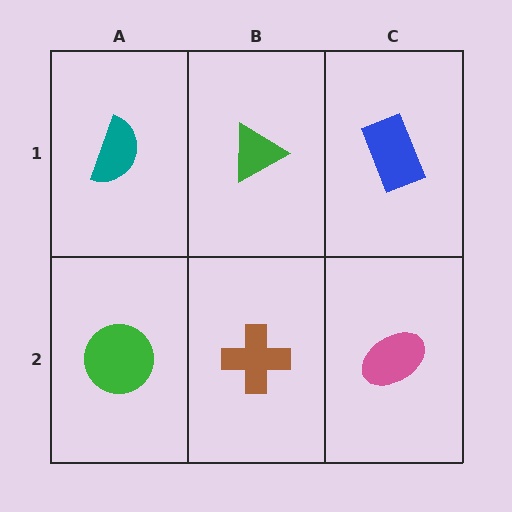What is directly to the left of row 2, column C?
A brown cross.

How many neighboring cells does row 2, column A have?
2.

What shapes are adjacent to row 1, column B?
A brown cross (row 2, column B), a teal semicircle (row 1, column A), a blue rectangle (row 1, column C).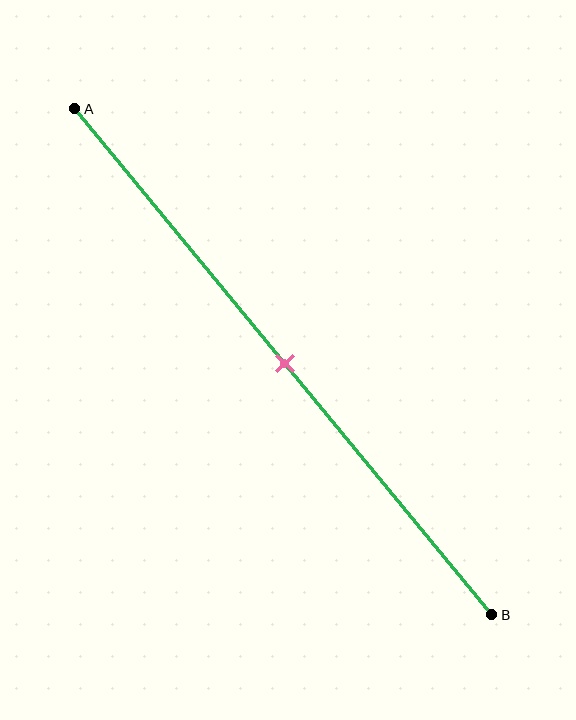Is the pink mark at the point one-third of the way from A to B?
No, the mark is at about 50% from A, not at the 33% one-third point.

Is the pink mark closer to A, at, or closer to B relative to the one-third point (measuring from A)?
The pink mark is closer to point B than the one-third point of segment AB.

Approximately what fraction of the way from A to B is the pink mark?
The pink mark is approximately 50% of the way from A to B.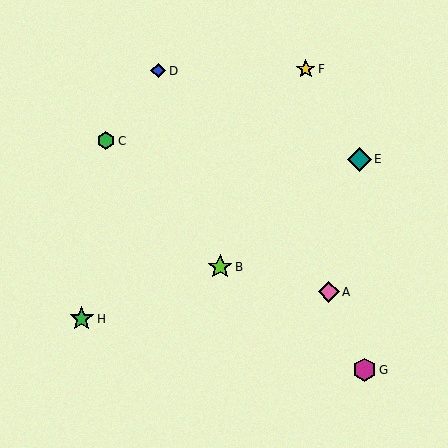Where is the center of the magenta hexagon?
The center of the magenta hexagon is at (364, 370).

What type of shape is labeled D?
Shape D is a blue diamond.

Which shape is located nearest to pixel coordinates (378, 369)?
The magenta hexagon (labeled G) at (364, 370) is nearest to that location.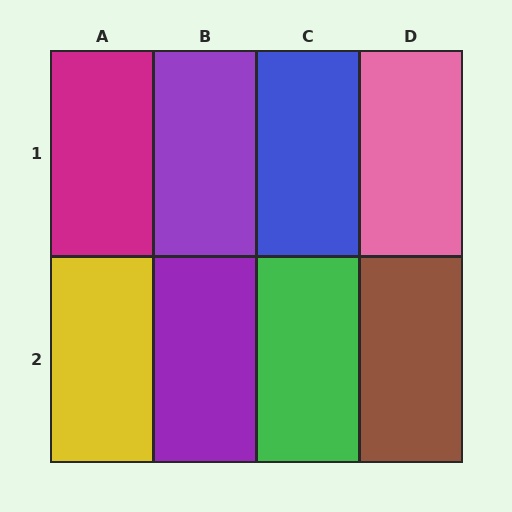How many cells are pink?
1 cell is pink.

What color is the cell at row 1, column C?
Blue.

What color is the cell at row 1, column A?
Magenta.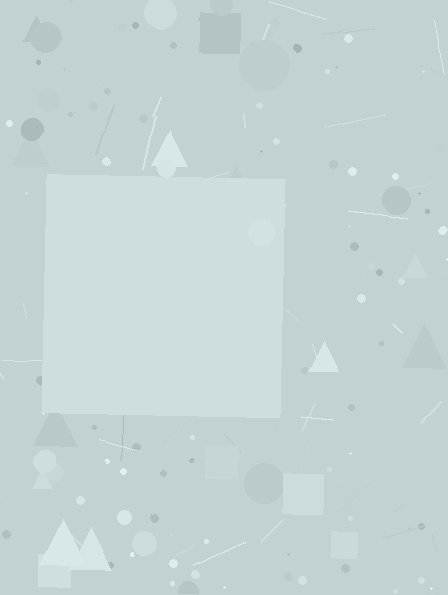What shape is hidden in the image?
A square is hidden in the image.